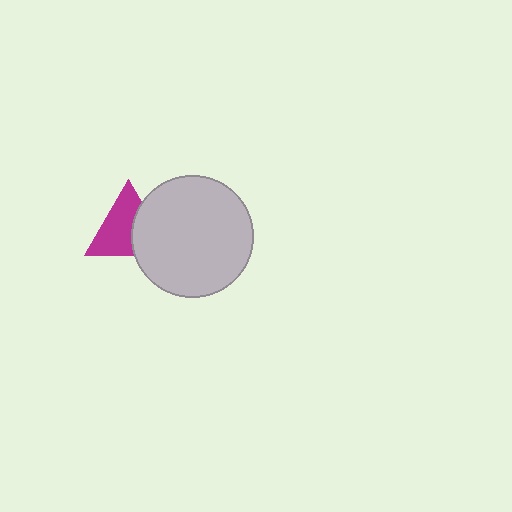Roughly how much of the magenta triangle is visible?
About half of it is visible (roughly 63%).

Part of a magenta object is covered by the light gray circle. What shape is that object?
It is a triangle.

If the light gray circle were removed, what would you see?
You would see the complete magenta triangle.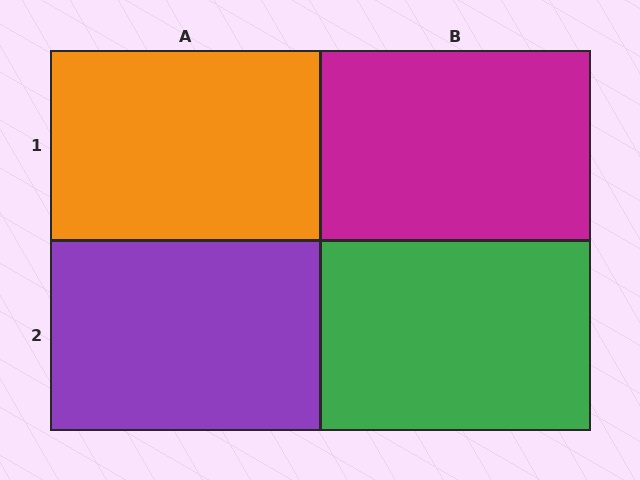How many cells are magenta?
1 cell is magenta.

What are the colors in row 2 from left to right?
Purple, green.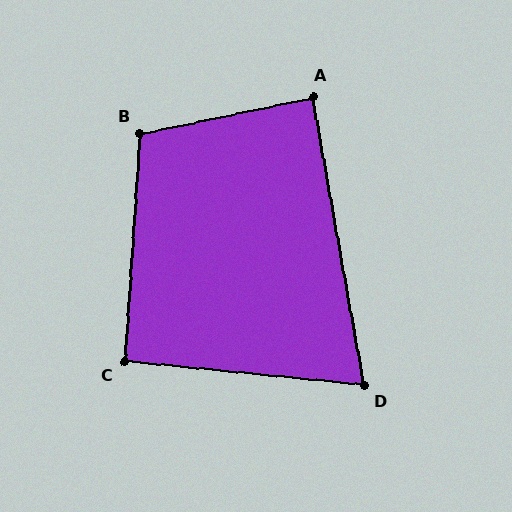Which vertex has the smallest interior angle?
D, at approximately 74 degrees.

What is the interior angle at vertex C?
Approximately 92 degrees (approximately right).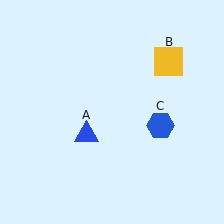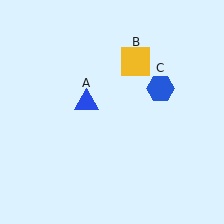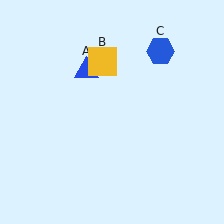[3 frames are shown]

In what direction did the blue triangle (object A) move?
The blue triangle (object A) moved up.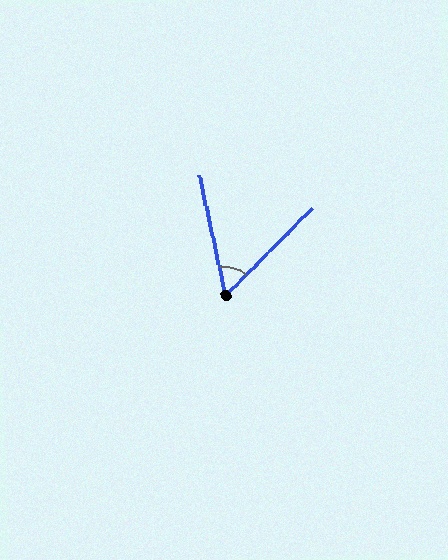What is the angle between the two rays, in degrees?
Approximately 57 degrees.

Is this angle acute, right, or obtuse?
It is acute.